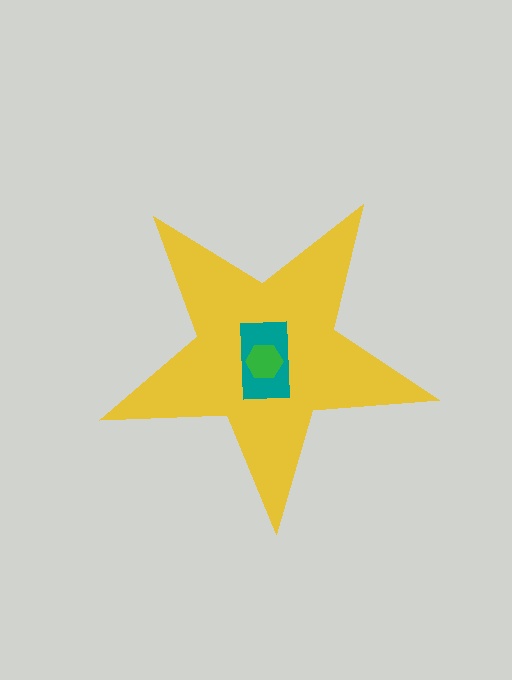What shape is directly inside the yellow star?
The teal rectangle.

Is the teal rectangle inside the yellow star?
Yes.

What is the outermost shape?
The yellow star.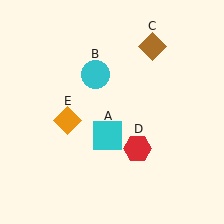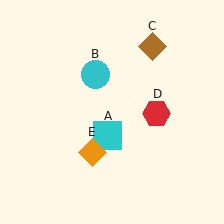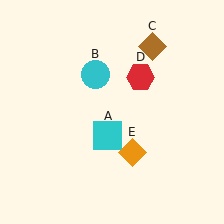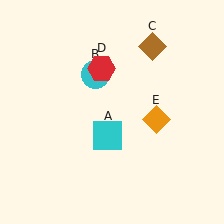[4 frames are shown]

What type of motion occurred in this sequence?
The red hexagon (object D), orange diamond (object E) rotated counterclockwise around the center of the scene.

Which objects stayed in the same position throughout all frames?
Cyan square (object A) and cyan circle (object B) and brown diamond (object C) remained stationary.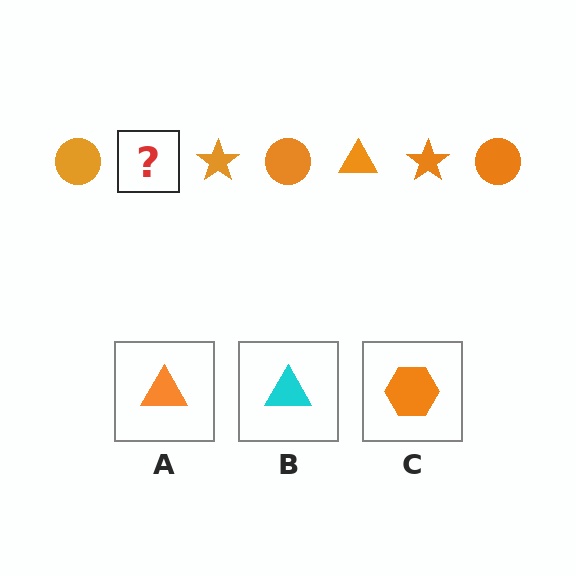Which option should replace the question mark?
Option A.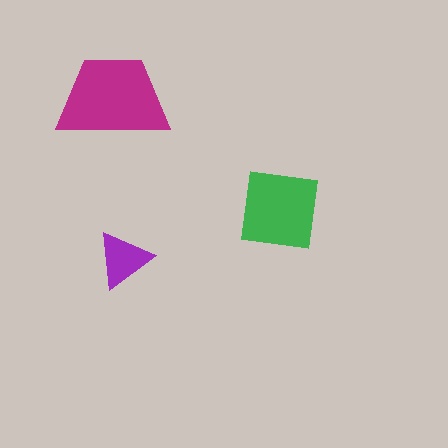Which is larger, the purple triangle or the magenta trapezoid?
The magenta trapezoid.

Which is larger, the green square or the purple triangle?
The green square.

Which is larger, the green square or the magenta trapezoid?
The magenta trapezoid.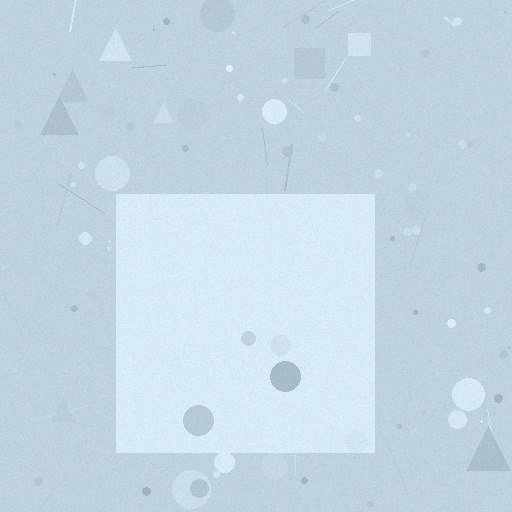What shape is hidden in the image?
A square is hidden in the image.